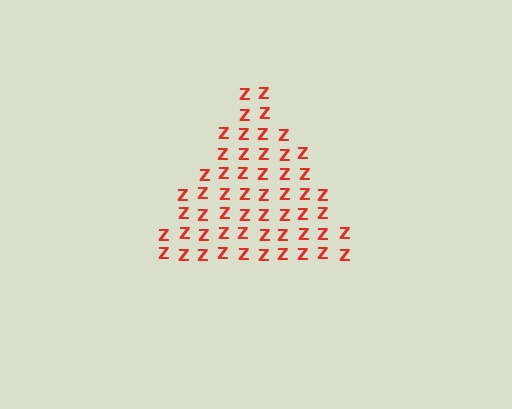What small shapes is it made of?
It is made of small letter Z's.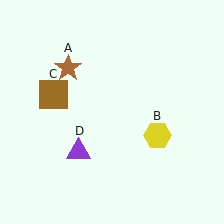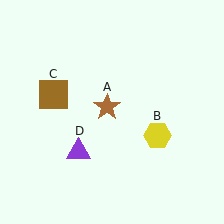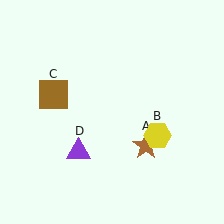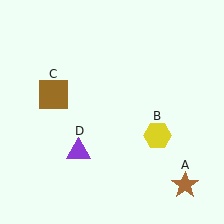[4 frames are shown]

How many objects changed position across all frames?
1 object changed position: brown star (object A).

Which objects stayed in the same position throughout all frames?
Yellow hexagon (object B) and brown square (object C) and purple triangle (object D) remained stationary.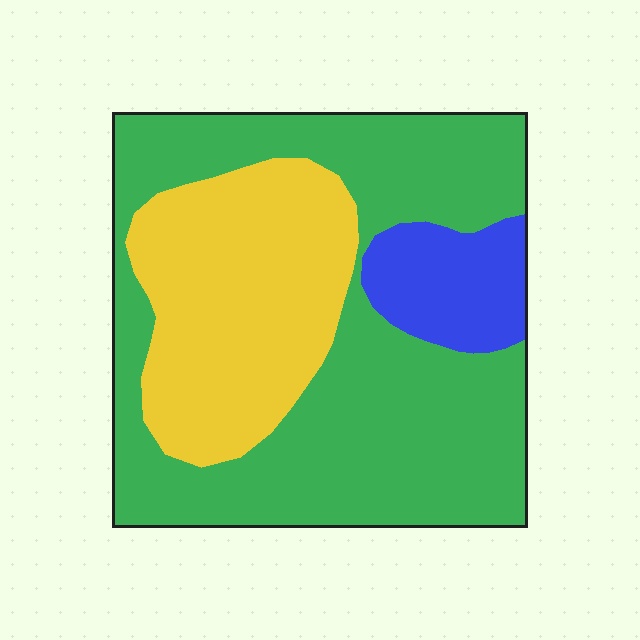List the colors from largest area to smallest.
From largest to smallest: green, yellow, blue.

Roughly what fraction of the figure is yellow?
Yellow covers roughly 30% of the figure.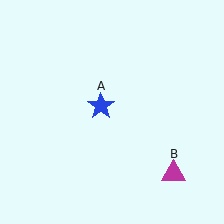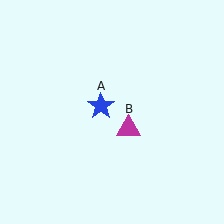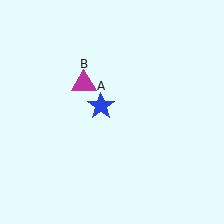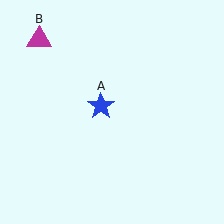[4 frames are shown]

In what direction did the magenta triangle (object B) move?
The magenta triangle (object B) moved up and to the left.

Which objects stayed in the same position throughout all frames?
Blue star (object A) remained stationary.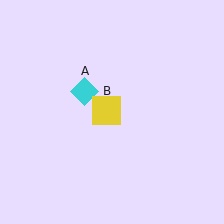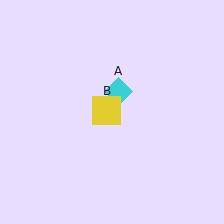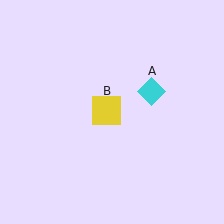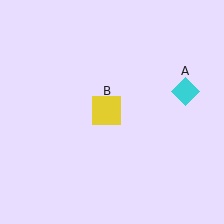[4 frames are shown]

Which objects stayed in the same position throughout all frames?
Yellow square (object B) remained stationary.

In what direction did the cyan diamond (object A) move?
The cyan diamond (object A) moved right.